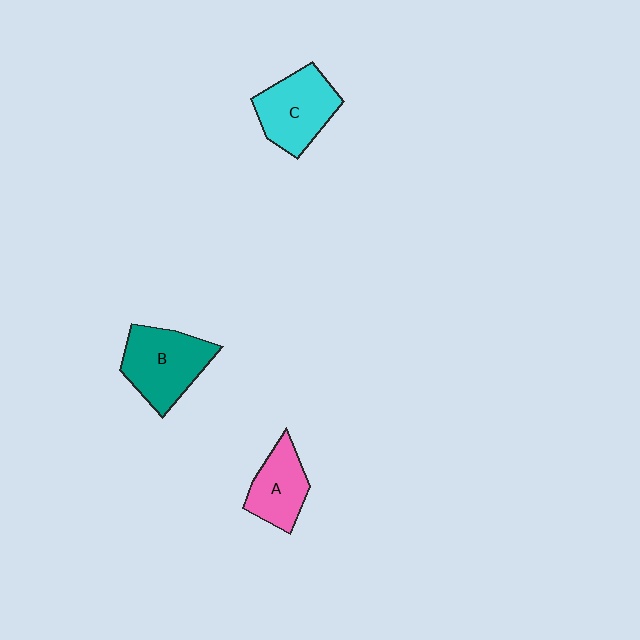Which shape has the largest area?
Shape B (teal).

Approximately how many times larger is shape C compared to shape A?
Approximately 1.3 times.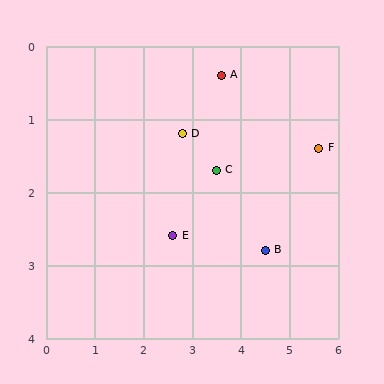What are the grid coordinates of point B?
Point B is at approximately (4.5, 2.8).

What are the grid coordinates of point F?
Point F is at approximately (5.6, 1.4).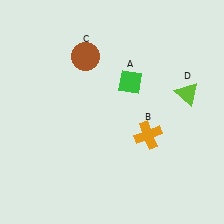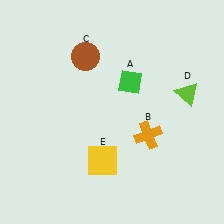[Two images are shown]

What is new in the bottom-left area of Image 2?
A yellow square (E) was added in the bottom-left area of Image 2.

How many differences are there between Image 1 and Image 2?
There is 1 difference between the two images.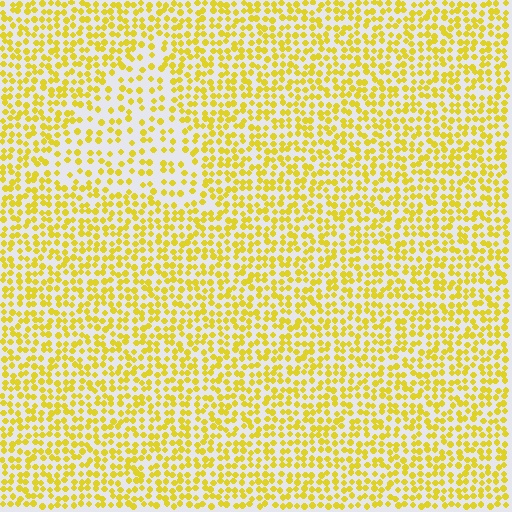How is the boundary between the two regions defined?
The boundary is defined by a change in element density (approximately 1.8x ratio). All elements are the same color, size, and shape.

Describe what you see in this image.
The image contains small yellow elements arranged at two different densities. A triangle-shaped region is visible where the elements are less densely packed than the surrounding area.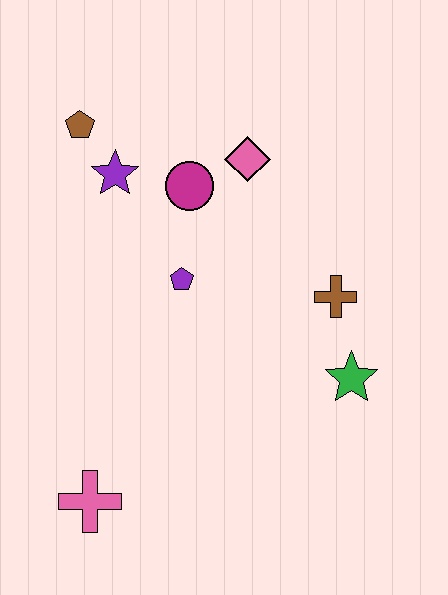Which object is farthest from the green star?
The brown pentagon is farthest from the green star.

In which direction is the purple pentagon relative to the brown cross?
The purple pentagon is to the left of the brown cross.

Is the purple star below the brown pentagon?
Yes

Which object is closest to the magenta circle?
The pink diamond is closest to the magenta circle.